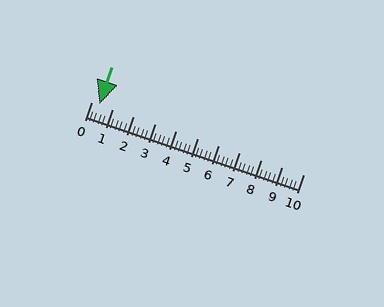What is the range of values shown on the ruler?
The ruler shows values from 0 to 10.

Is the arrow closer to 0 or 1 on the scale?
The arrow is closer to 0.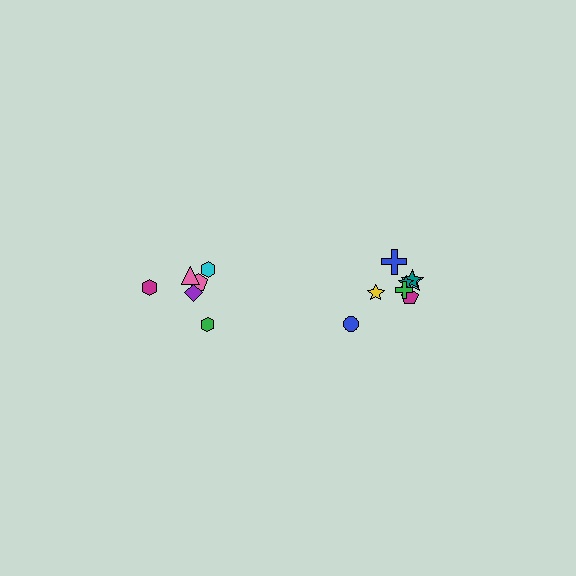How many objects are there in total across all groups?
There are 14 objects.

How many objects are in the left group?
There are 6 objects.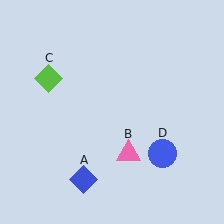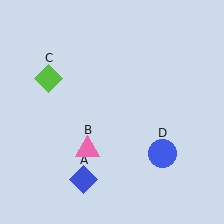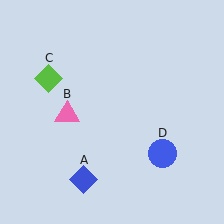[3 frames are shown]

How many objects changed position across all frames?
1 object changed position: pink triangle (object B).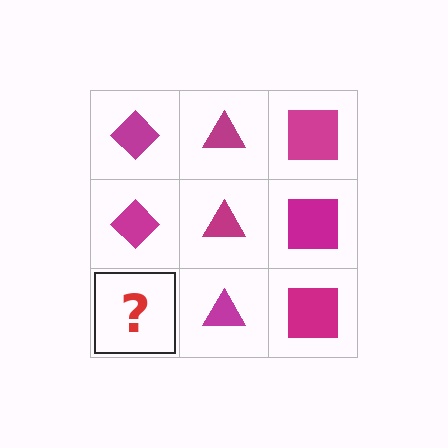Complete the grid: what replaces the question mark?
The question mark should be replaced with a magenta diamond.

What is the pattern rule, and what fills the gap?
The rule is that each column has a consistent shape. The gap should be filled with a magenta diamond.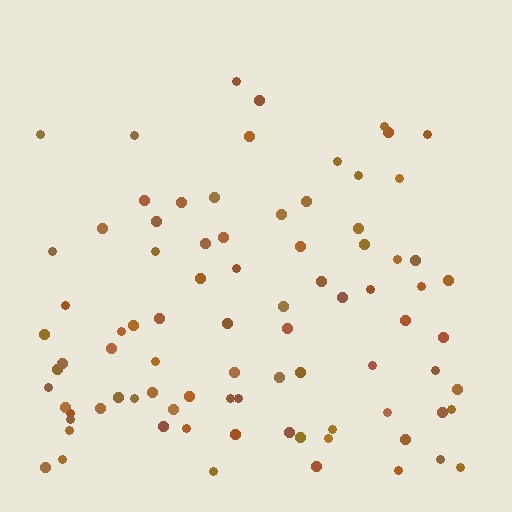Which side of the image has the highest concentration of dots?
The bottom.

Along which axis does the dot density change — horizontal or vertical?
Vertical.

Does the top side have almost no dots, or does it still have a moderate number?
Still a moderate number, just noticeably fewer than the bottom.